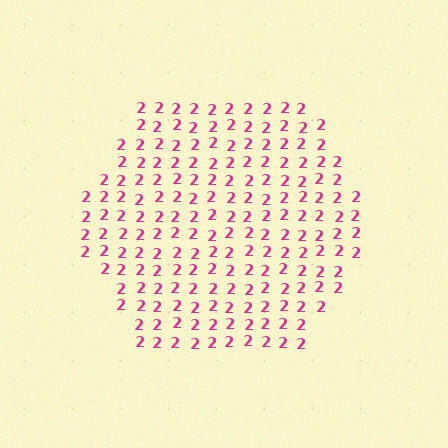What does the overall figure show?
The overall figure shows a hexagon.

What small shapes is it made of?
It is made of small digit 2's.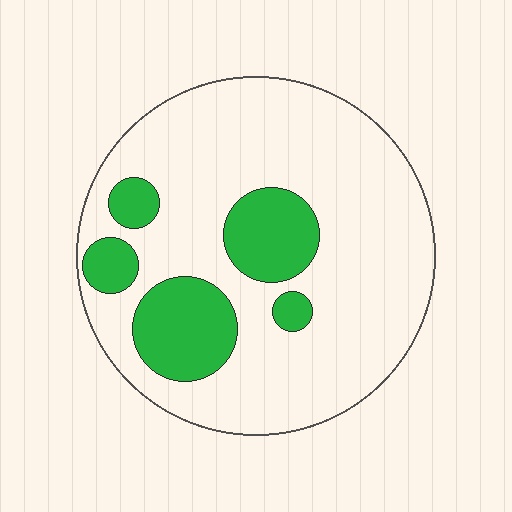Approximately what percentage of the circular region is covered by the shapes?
Approximately 20%.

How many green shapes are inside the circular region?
5.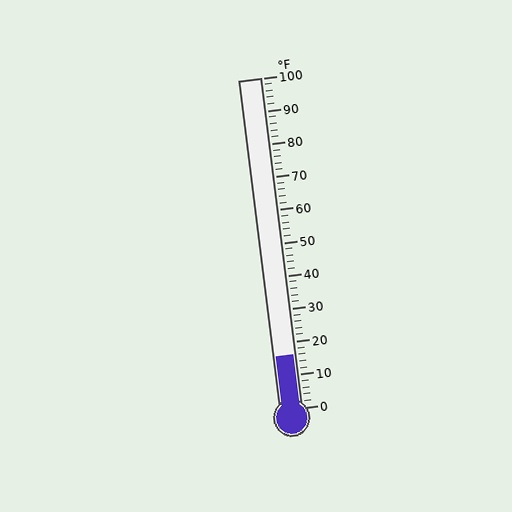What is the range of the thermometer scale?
The thermometer scale ranges from 0°F to 100°F.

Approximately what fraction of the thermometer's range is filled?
The thermometer is filled to approximately 15% of its range.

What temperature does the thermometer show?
The thermometer shows approximately 16°F.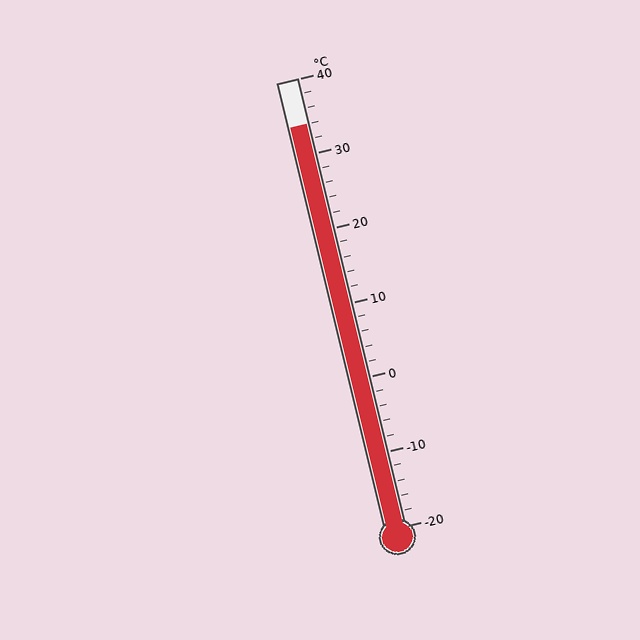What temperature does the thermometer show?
The thermometer shows approximately 34°C.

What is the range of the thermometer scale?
The thermometer scale ranges from -20°C to 40°C.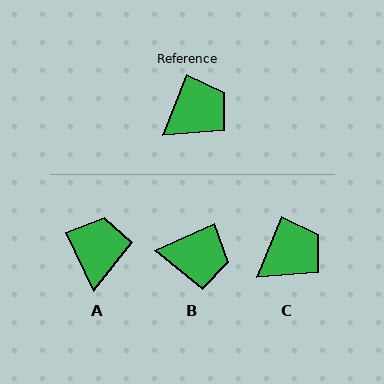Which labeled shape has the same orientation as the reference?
C.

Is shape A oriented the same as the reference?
No, it is off by about 48 degrees.